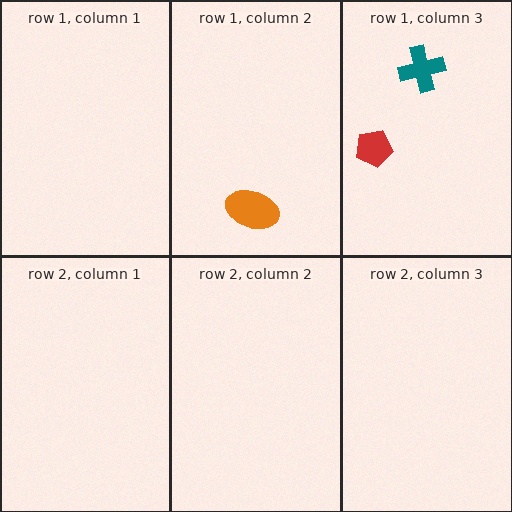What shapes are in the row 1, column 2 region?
The orange ellipse.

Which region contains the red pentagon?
The row 1, column 3 region.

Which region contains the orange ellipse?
The row 1, column 2 region.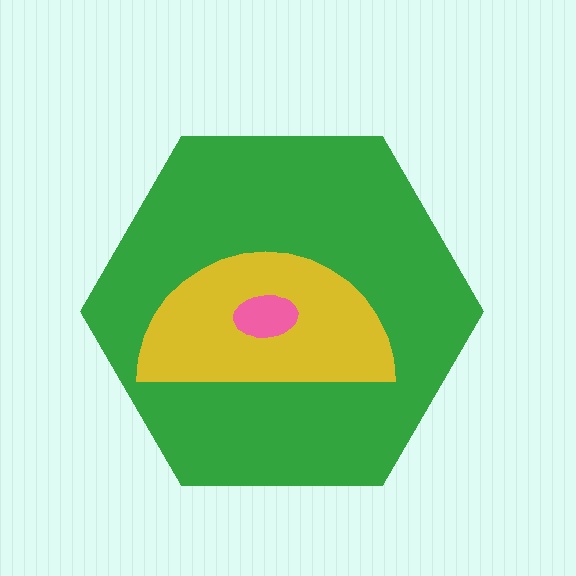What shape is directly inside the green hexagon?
The yellow semicircle.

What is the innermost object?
The pink ellipse.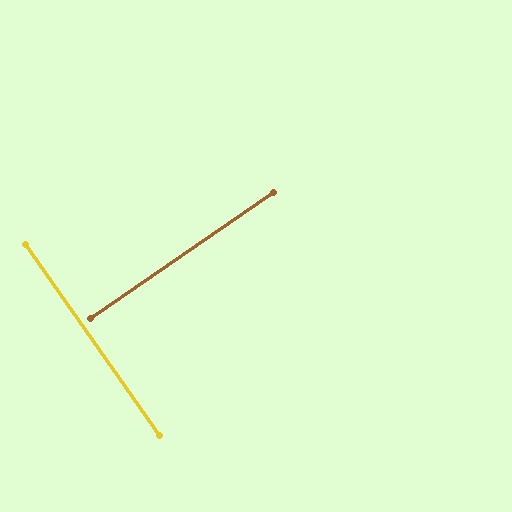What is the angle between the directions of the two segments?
Approximately 89 degrees.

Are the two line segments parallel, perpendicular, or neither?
Perpendicular — they meet at approximately 89°.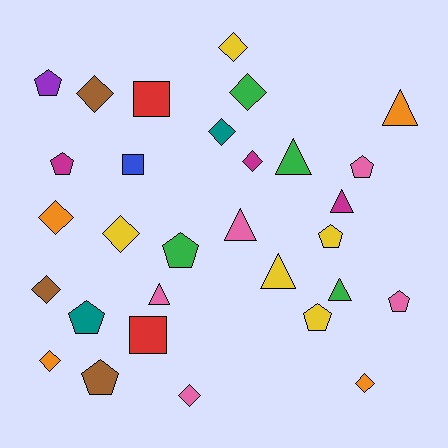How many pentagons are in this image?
There are 9 pentagons.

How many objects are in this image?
There are 30 objects.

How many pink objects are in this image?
There are 5 pink objects.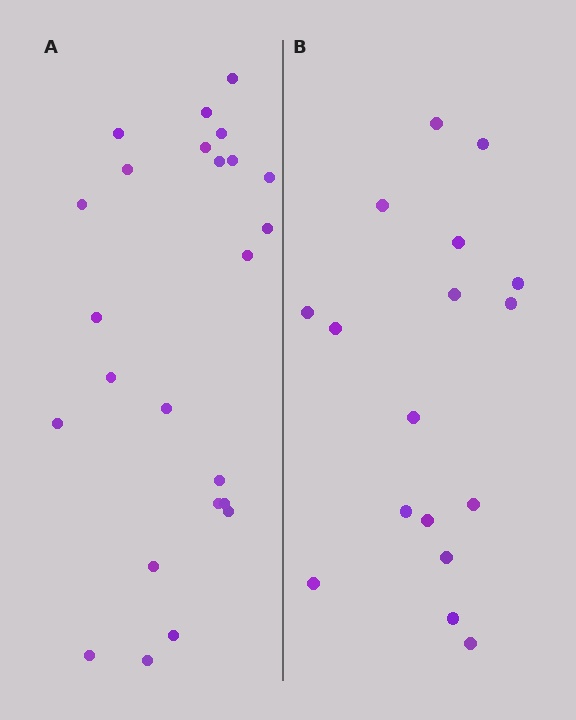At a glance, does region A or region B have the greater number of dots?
Region A (the left region) has more dots.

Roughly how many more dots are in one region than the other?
Region A has roughly 8 or so more dots than region B.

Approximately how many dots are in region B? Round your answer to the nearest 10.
About 20 dots. (The exact count is 17, which rounds to 20.)